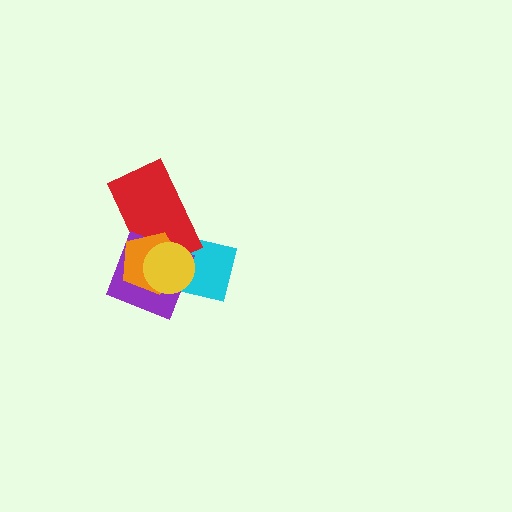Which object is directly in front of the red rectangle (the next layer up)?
The purple diamond is directly in front of the red rectangle.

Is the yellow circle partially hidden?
No, no other shape covers it.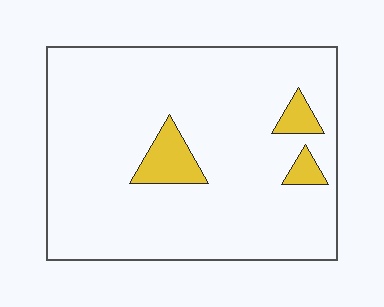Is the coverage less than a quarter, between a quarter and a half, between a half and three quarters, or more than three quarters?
Less than a quarter.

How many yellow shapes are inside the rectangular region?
3.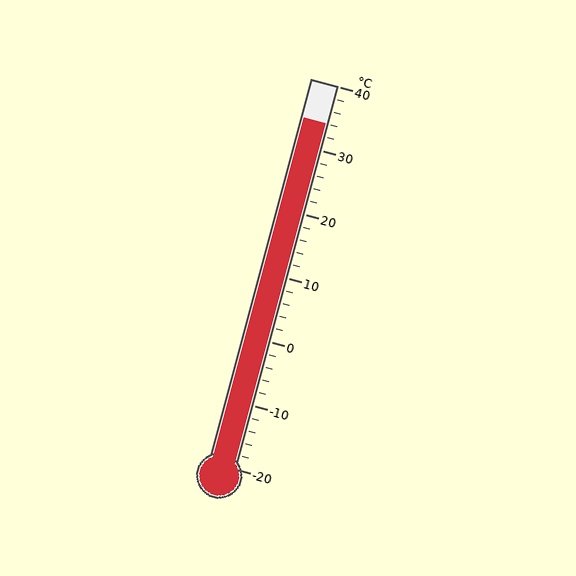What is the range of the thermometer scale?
The thermometer scale ranges from -20°C to 40°C.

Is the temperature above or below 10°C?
The temperature is above 10°C.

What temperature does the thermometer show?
The thermometer shows approximately 34°C.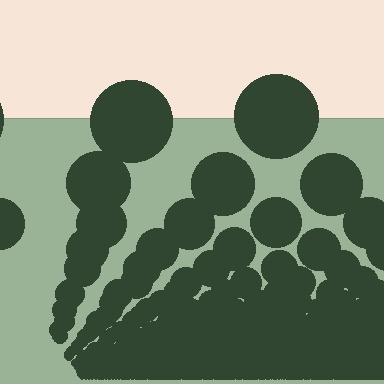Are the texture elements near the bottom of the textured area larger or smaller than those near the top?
Smaller. The gradient is inverted — elements near the bottom are smaller and denser.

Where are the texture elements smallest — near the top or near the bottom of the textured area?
Near the bottom.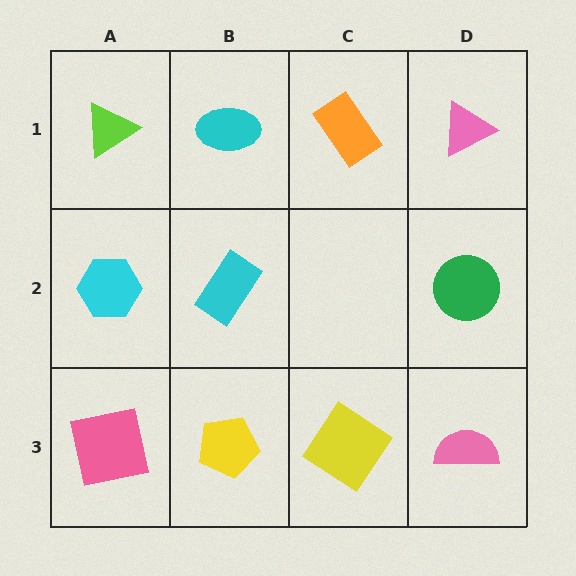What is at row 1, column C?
An orange rectangle.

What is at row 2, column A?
A cyan hexagon.